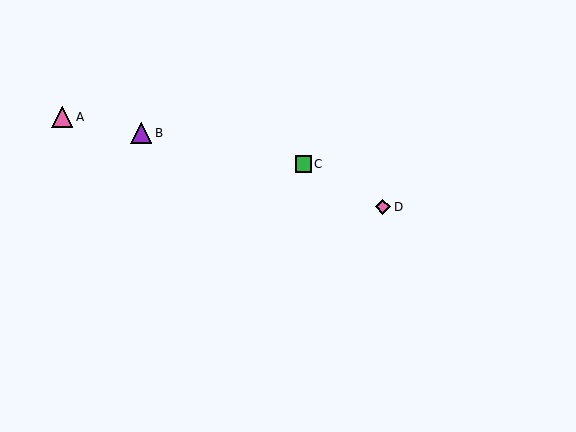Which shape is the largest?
The purple triangle (labeled B) is the largest.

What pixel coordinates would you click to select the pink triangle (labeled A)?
Click at (62, 117) to select the pink triangle A.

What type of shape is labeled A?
Shape A is a pink triangle.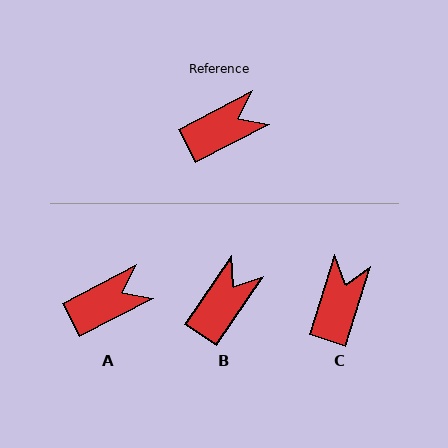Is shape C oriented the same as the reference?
No, it is off by about 45 degrees.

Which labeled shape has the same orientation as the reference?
A.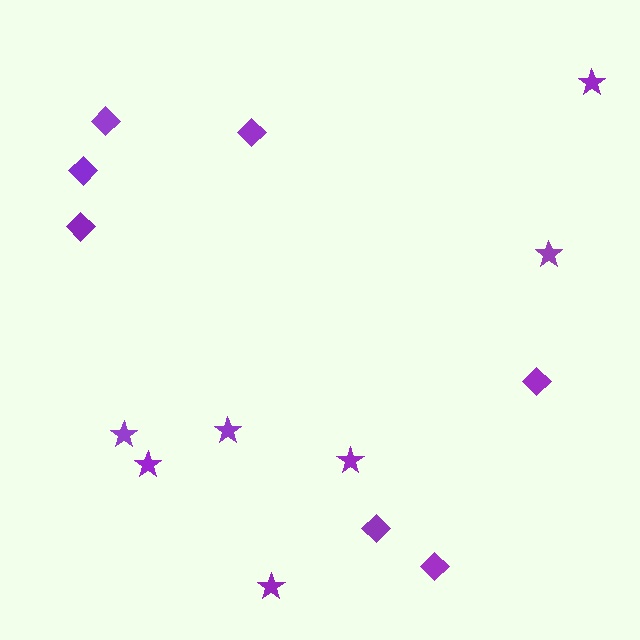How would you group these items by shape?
There are 2 groups: one group of diamonds (7) and one group of stars (7).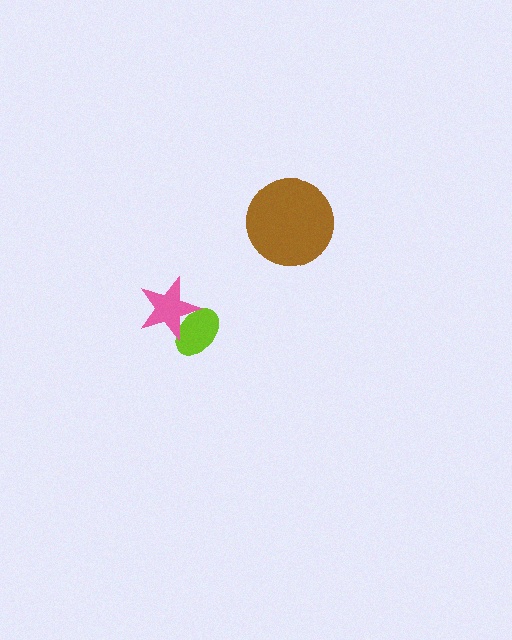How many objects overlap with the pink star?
1 object overlaps with the pink star.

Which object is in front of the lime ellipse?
The pink star is in front of the lime ellipse.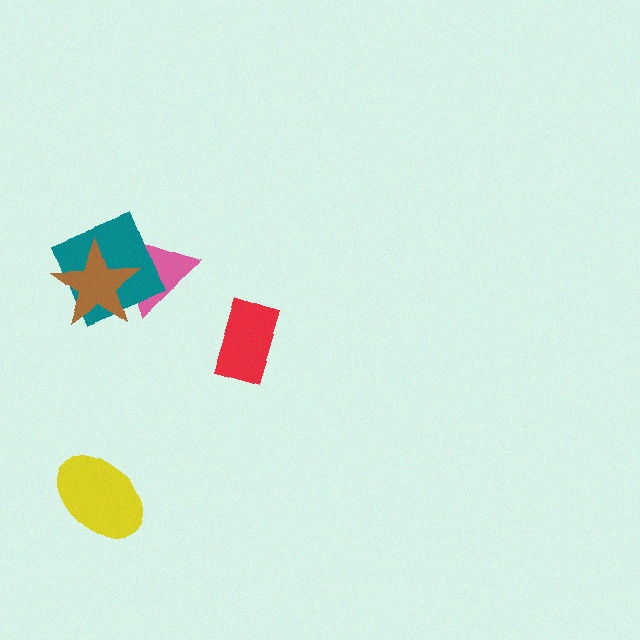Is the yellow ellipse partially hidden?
No, no other shape covers it.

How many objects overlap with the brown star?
2 objects overlap with the brown star.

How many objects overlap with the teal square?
2 objects overlap with the teal square.